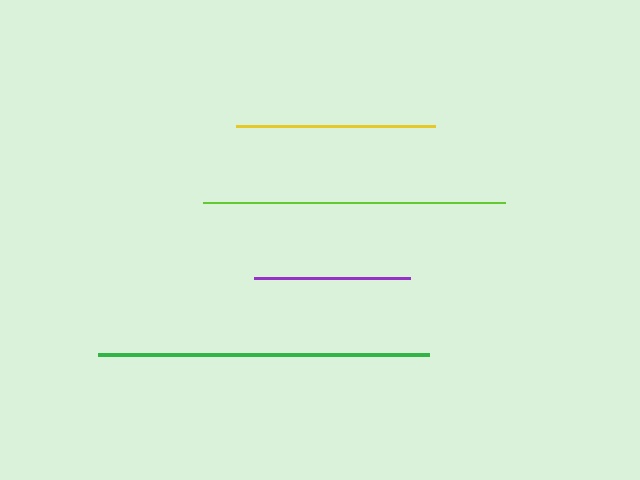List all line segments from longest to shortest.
From longest to shortest: green, lime, yellow, purple.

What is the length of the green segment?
The green segment is approximately 331 pixels long.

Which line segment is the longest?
The green line is the longest at approximately 331 pixels.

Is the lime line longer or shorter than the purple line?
The lime line is longer than the purple line.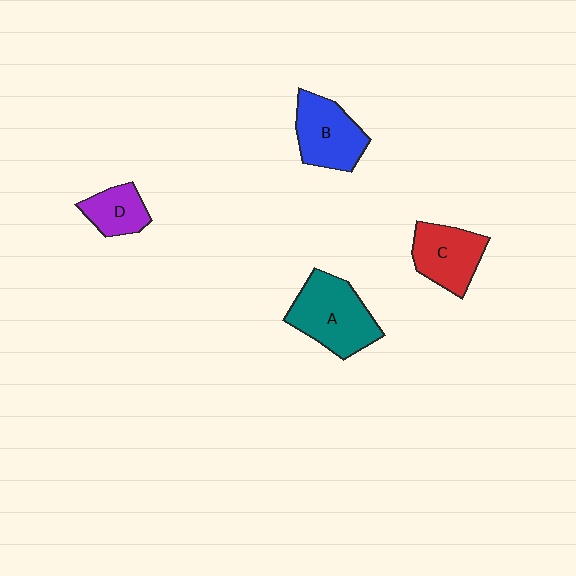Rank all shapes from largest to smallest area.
From largest to smallest: A (teal), B (blue), C (red), D (purple).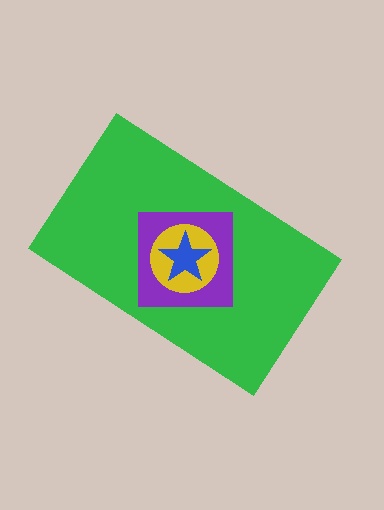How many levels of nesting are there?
4.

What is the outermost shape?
The green rectangle.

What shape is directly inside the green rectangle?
The purple square.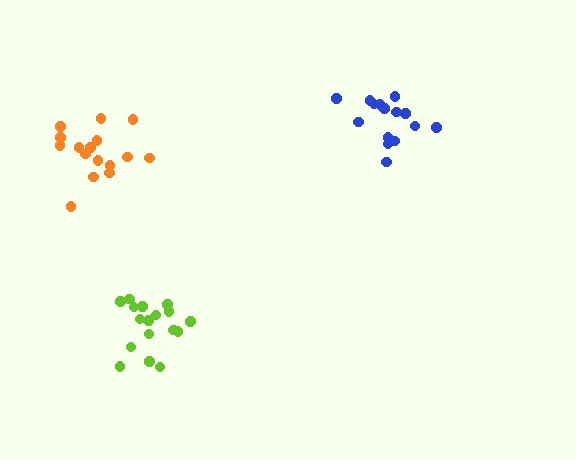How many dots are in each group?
Group 1: 17 dots, Group 2: 16 dots, Group 3: 15 dots (48 total).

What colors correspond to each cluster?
The clusters are colored: lime, orange, blue.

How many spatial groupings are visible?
There are 3 spatial groupings.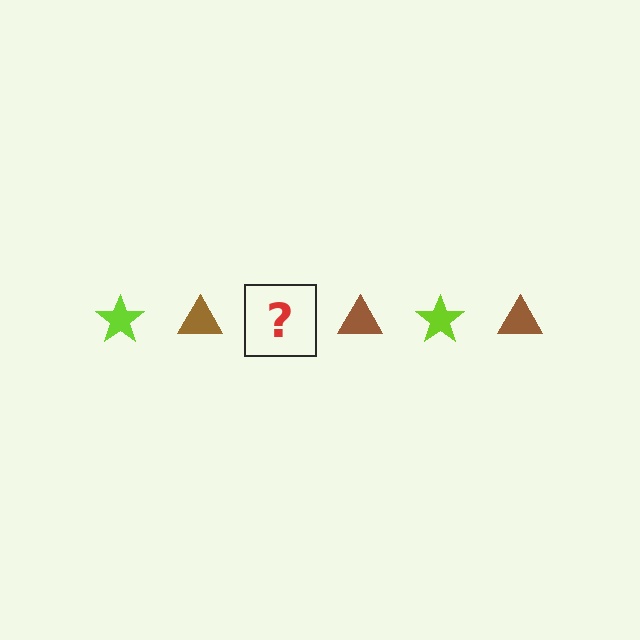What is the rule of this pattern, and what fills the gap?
The rule is that the pattern alternates between lime star and brown triangle. The gap should be filled with a lime star.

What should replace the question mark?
The question mark should be replaced with a lime star.